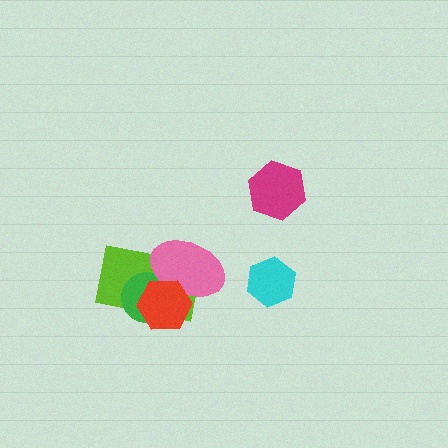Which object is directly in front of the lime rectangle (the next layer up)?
The green circle is directly in front of the lime rectangle.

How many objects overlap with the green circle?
3 objects overlap with the green circle.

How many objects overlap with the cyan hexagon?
0 objects overlap with the cyan hexagon.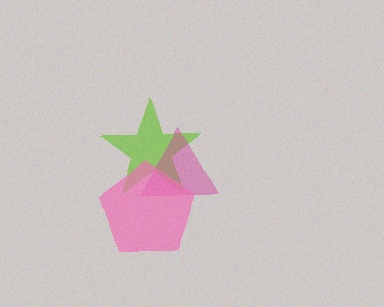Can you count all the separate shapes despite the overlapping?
Yes, there are 3 separate shapes.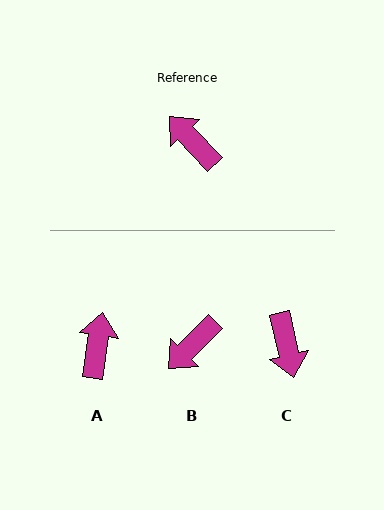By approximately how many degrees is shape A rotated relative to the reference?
Approximately 52 degrees clockwise.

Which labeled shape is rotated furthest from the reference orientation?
C, about 149 degrees away.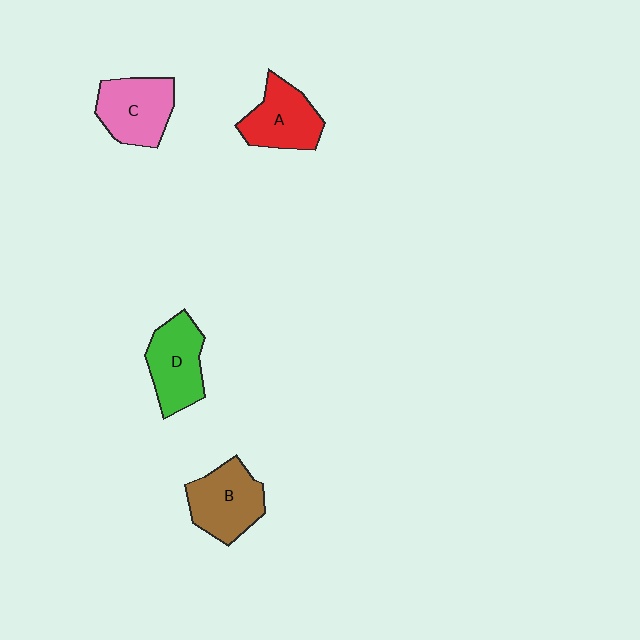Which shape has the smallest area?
Shape A (red).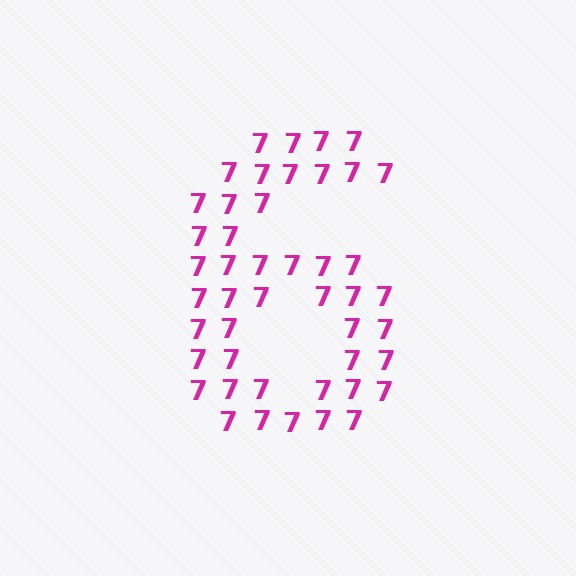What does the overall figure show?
The overall figure shows the digit 6.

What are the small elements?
The small elements are digit 7's.